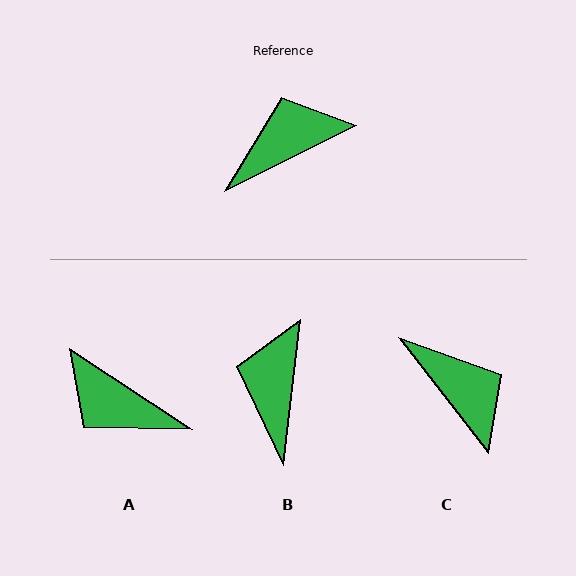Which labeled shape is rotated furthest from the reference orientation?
A, about 120 degrees away.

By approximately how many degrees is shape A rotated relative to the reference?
Approximately 120 degrees counter-clockwise.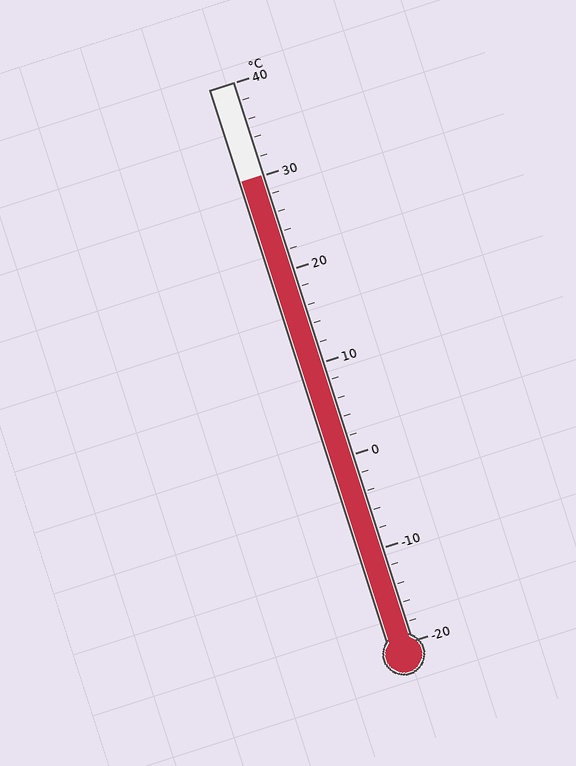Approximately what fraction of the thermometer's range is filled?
The thermometer is filled to approximately 85% of its range.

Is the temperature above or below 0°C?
The temperature is above 0°C.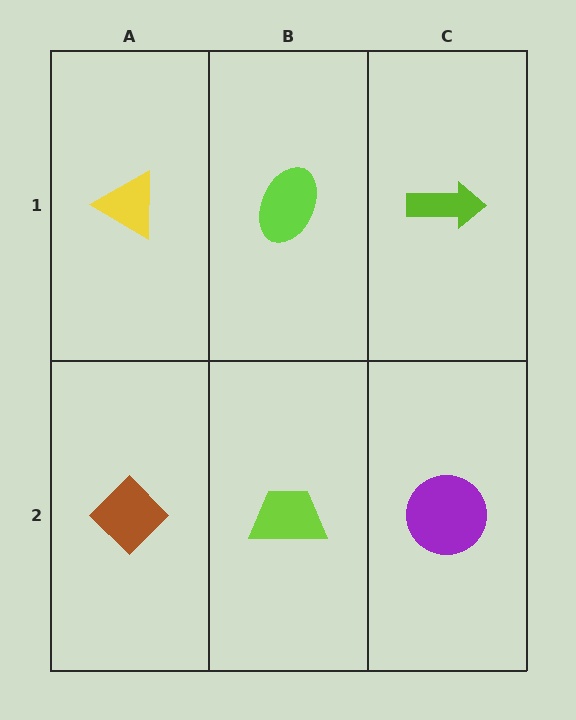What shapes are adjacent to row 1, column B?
A lime trapezoid (row 2, column B), a yellow triangle (row 1, column A), a lime arrow (row 1, column C).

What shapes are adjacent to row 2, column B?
A lime ellipse (row 1, column B), a brown diamond (row 2, column A), a purple circle (row 2, column C).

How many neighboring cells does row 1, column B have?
3.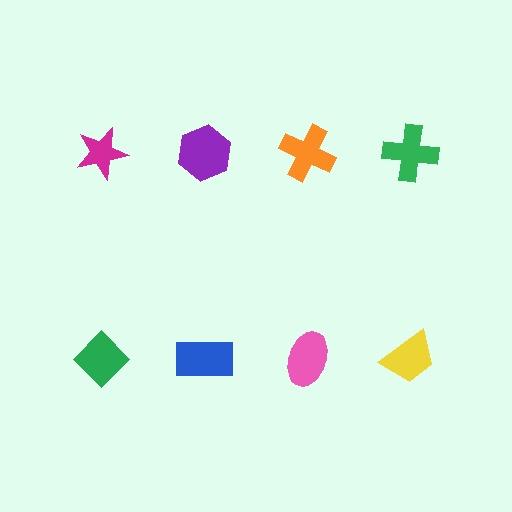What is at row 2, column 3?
A pink ellipse.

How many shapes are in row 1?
4 shapes.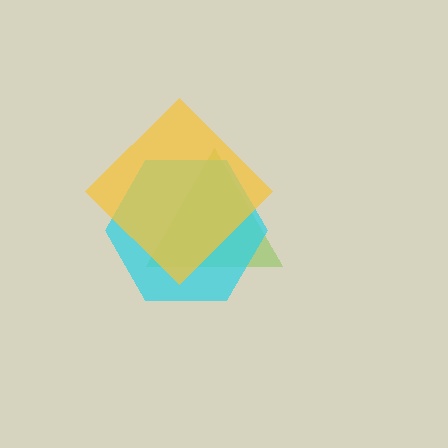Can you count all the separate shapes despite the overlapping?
Yes, there are 3 separate shapes.